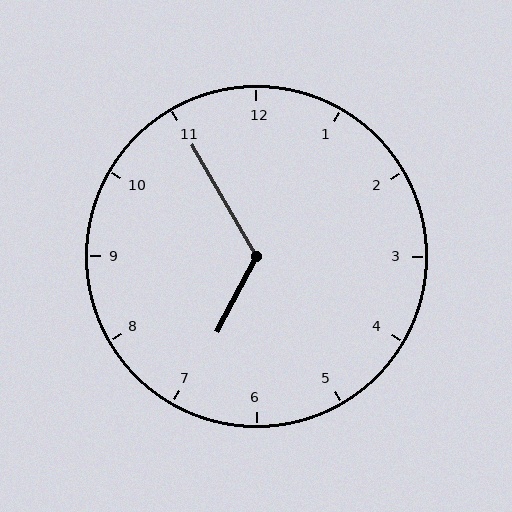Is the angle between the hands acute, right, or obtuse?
It is obtuse.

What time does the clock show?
6:55.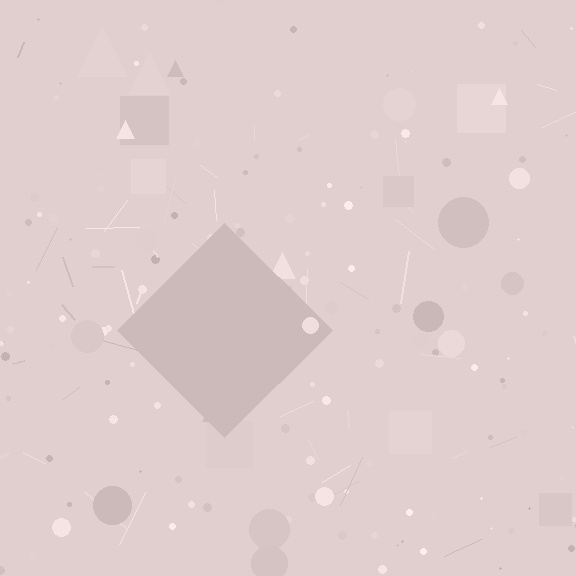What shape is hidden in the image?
A diamond is hidden in the image.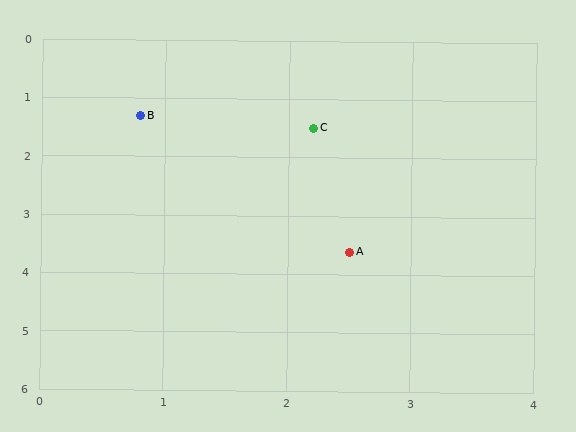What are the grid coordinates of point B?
Point B is at approximately (0.8, 1.3).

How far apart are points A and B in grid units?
Points A and B are about 2.9 grid units apart.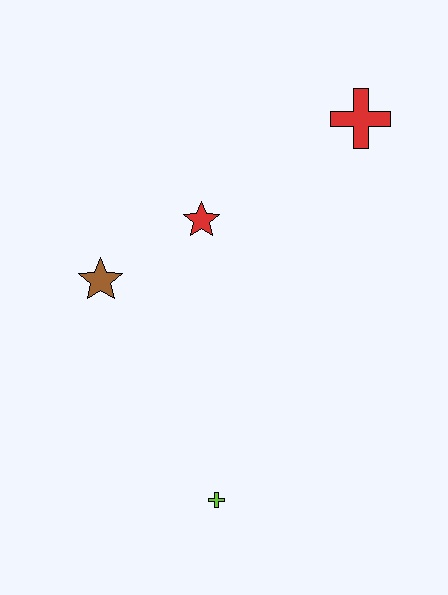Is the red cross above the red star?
Yes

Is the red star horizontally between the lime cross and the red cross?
No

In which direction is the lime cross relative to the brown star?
The lime cross is below the brown star.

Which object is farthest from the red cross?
The lime cross is farthest from the red cross.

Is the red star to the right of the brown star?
Yes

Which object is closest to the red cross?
The red star is closest to the red cross.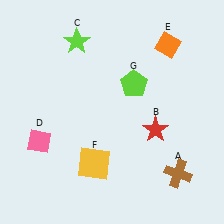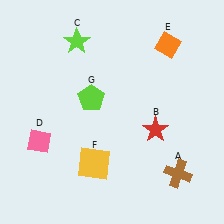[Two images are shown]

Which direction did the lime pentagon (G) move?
The lime pentagon (G) moved left.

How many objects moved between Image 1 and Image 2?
1 object moved between the two images.